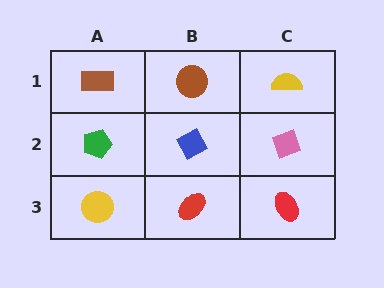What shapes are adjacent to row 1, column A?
A green pentagon (row 2, column A), a brown circle (row 1, column B).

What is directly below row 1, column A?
A green pentagon.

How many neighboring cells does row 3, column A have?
2.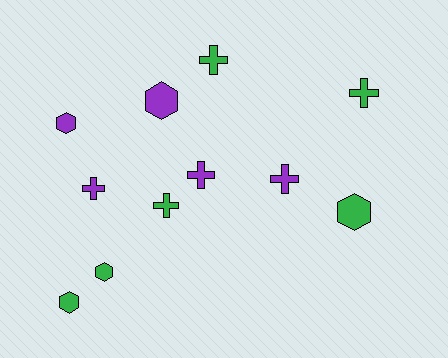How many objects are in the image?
There are 11 objects.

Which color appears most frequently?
Green, with 6 objects.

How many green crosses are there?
There are 3 green crosses.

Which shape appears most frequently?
Cross, with 6 objects.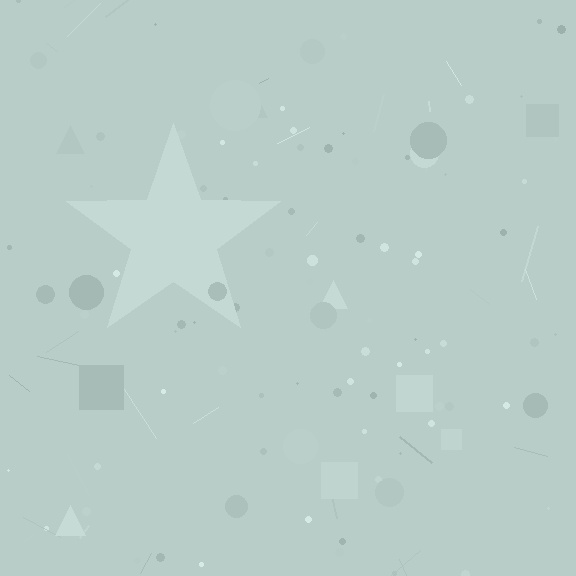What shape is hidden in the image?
A star is hidden in the image.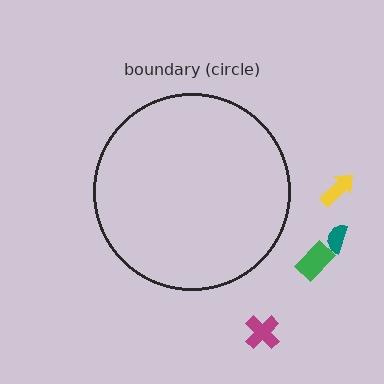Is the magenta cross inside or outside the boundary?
Outside.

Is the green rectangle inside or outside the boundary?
Outside.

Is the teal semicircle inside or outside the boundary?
Outside.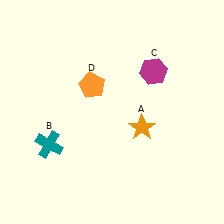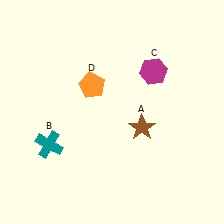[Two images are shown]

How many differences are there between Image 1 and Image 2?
There is 1 difference between the two images.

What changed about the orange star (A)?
In Image 1, A is orange. In Image 2, it changed to brown.